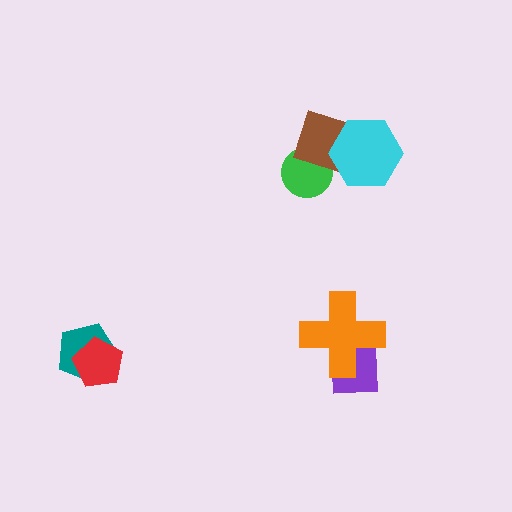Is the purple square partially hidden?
Yes, it is partially covered by another shape.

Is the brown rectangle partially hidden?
Yes, it is partially covered by another shape.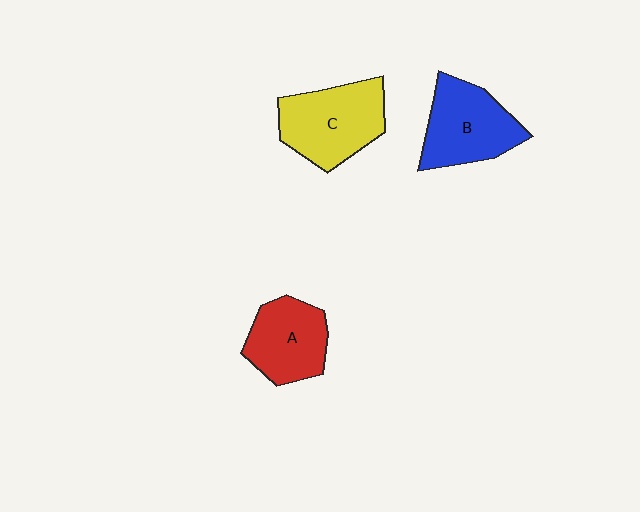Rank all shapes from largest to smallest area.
From largest to smallest: C (yellow), B (blue), A (red).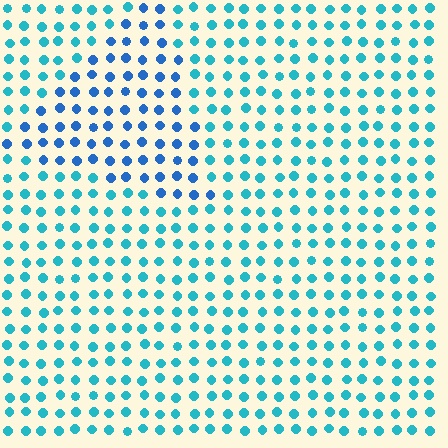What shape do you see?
I see a triangle.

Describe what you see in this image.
The image is filled with small cyan elements in a uniform arrangement. A triangle-shaped region is visible where the elements are tinted to a slightly different hue, forming a subtle color boundary.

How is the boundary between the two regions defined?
The boundary is defined purely by a slight shift in hue (about 29 degrees). Spacing, size, and orientation are identical on both sides.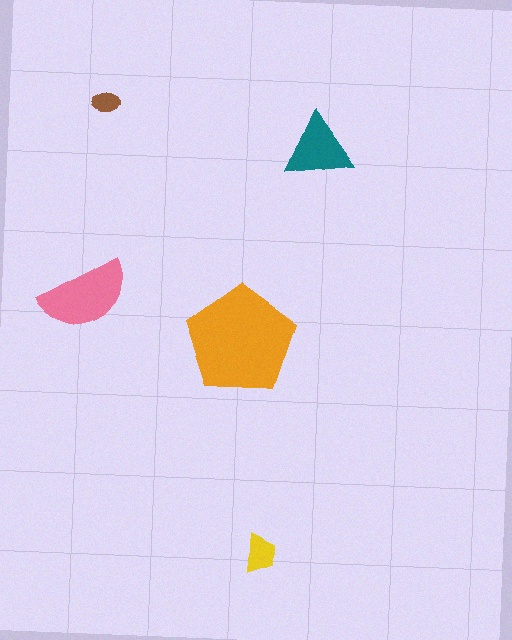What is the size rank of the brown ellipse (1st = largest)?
5th.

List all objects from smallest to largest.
The brown ellipse, the yellow trapezoid, the teal triangle, the pink semicircle, the orange pentagon.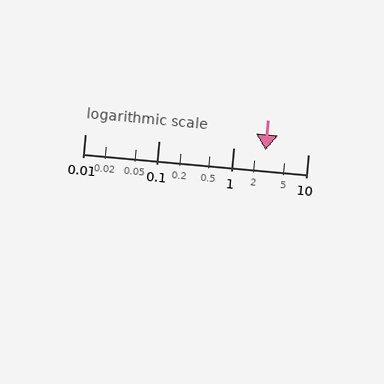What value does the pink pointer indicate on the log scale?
The pointer indicates approximately 2.7.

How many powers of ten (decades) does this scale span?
The scale spans 3 decades, from 0.01 to 10.